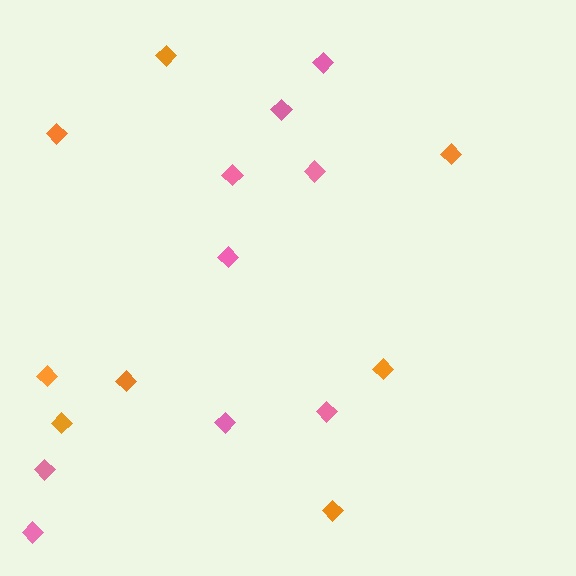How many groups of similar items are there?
There are 2 groups: one group of orange diamonds (8) and one group of pink diamonds (9).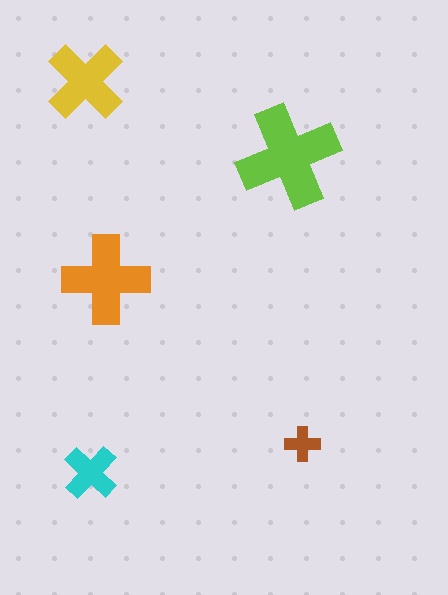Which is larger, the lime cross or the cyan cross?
The lime one.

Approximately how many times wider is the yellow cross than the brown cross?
About 2.5 times wider.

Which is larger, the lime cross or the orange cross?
The lime one.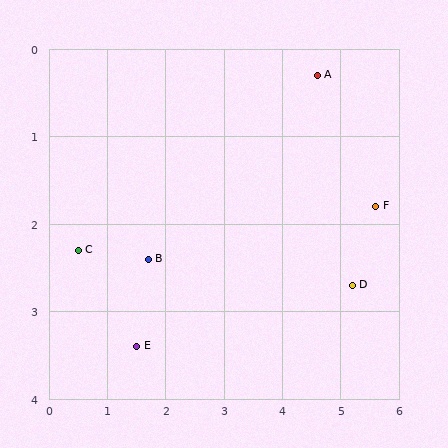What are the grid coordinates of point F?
Point F is at approximately (5.6, 1.8).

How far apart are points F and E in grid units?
Points F and E are about 4.4 grid units apart.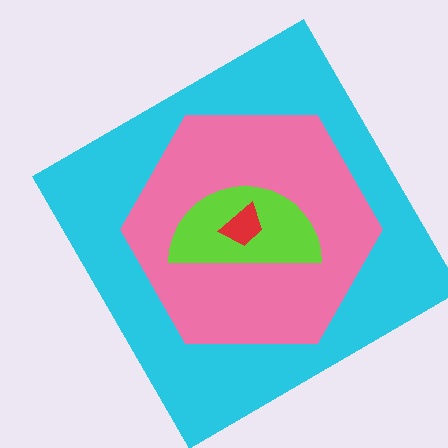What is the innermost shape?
The red trapezoid.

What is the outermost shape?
The cyan diamond.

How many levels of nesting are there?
4.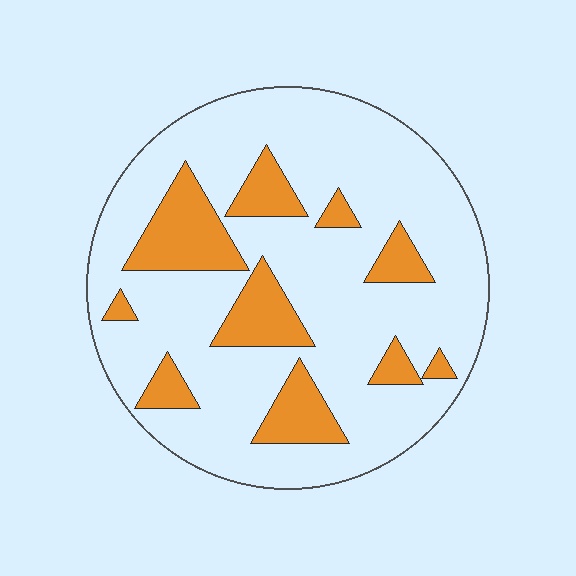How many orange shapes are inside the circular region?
10.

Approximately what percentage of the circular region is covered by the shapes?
Approximately 20%.